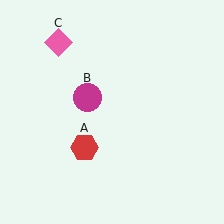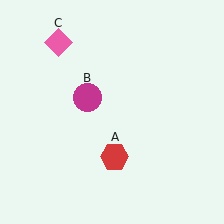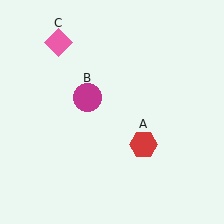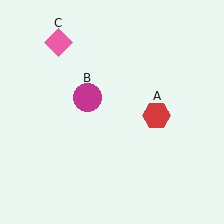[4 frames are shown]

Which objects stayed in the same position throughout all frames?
Magenta circle (object B) and pink diamond (object C) remained stationary.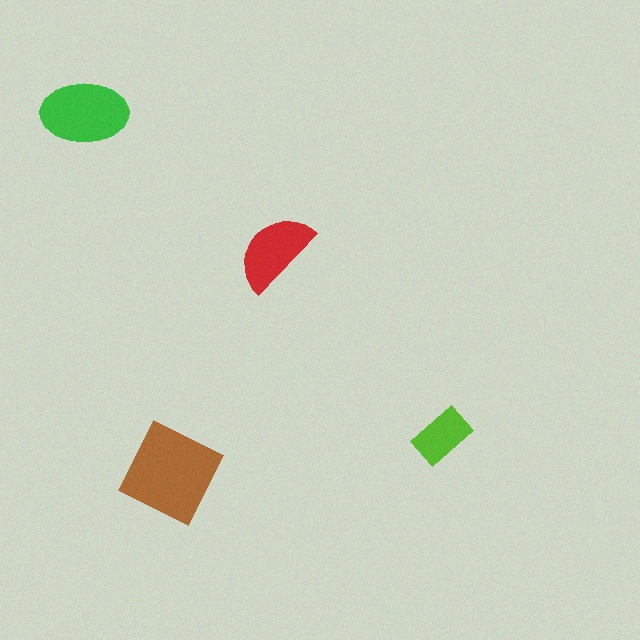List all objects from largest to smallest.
The brown diamond, the green ellipse, the red semicircle, the lime rectangle.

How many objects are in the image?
There are 4 objects in the image.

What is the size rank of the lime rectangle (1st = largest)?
4th.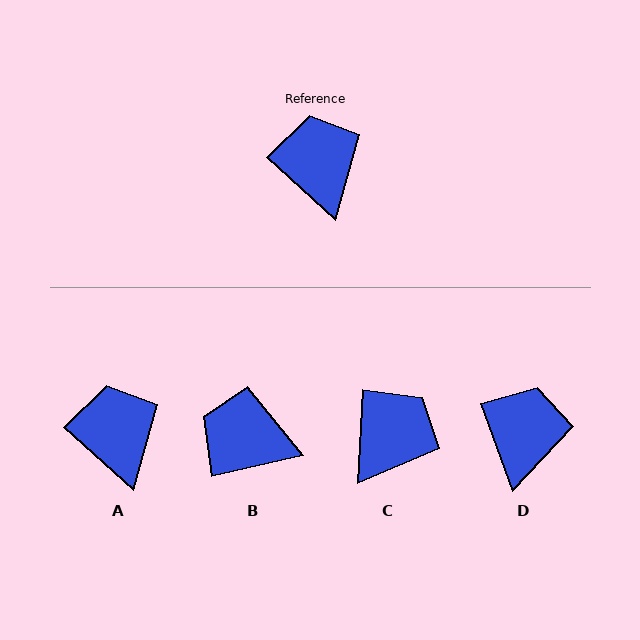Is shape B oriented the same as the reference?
No, it is off by about 55 degrees.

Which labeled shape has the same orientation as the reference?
A.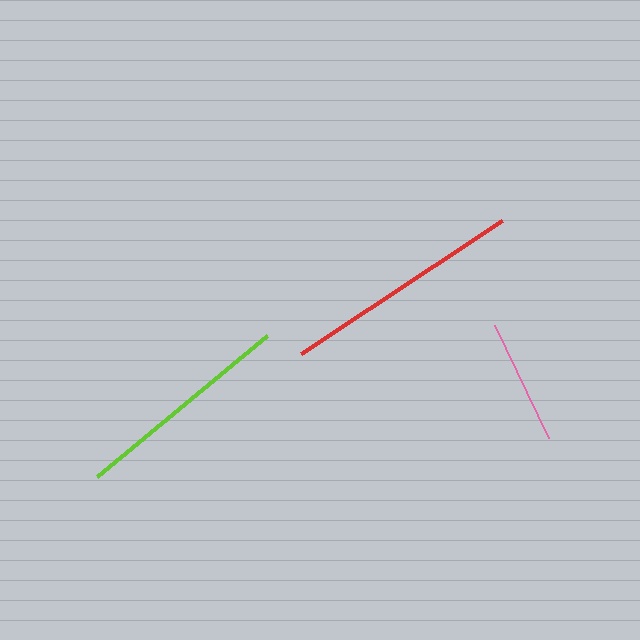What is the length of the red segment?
The red segment is approximately 241 pixels long.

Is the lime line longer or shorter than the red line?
The red line is longer than the lime line.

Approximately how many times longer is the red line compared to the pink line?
The red line is approximately 1.9 times the length of the pink line.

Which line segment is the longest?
The red line is the longest at approximately 241 pixels.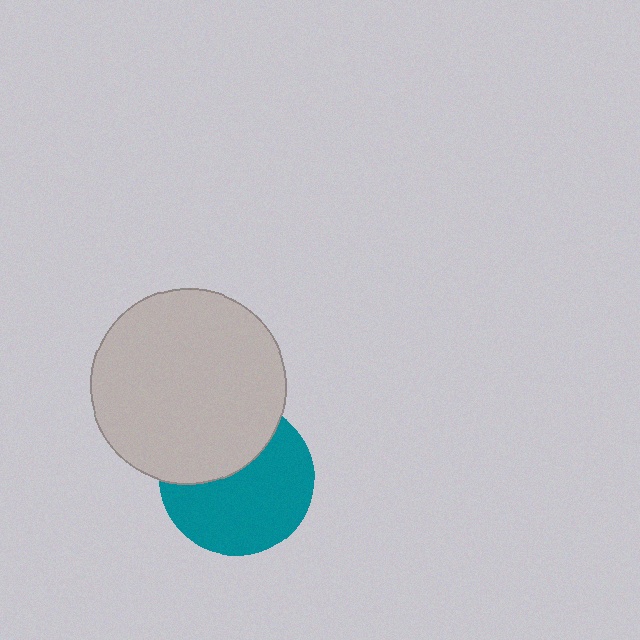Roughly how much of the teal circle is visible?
About half of it is visible (roughly 63%).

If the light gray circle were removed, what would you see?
You would see the complete teal circle.